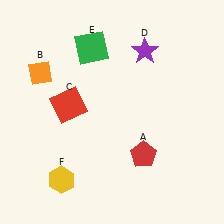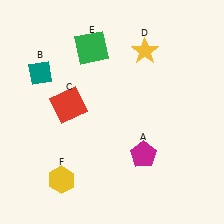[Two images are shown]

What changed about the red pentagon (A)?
In Image 1, A is red. In Image 2, it changed to magenta.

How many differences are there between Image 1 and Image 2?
There are 3 differences between the two images.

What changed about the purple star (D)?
In Image 1, D is purple. In Image 2, it changed to yellow.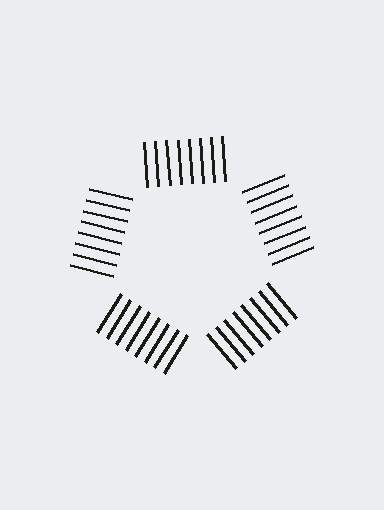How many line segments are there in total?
40 — 8 along each of the 5 edges.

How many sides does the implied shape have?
5 sides — the line-ends trace a pentagon.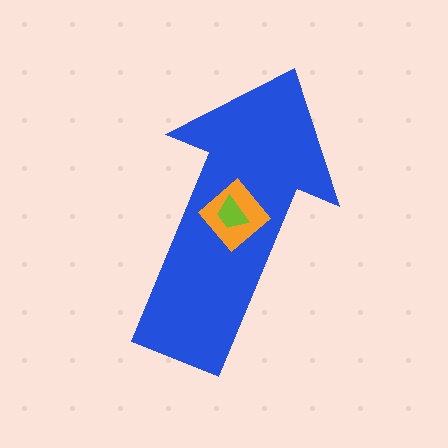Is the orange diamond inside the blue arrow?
Yes.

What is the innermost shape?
The lime trapezoid.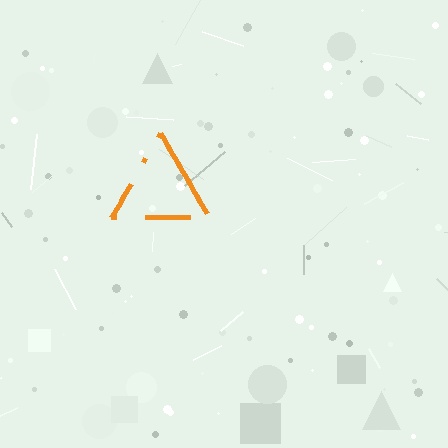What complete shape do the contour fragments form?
The contour fragments form a triangle.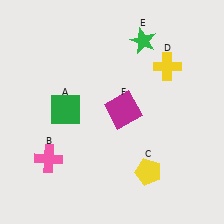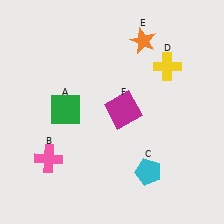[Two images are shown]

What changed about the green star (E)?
In Image 1, E is green. In Image 2, it changed to orange.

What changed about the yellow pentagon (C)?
In Image 1, C is yellow. In Image 2, it changed to cyan.